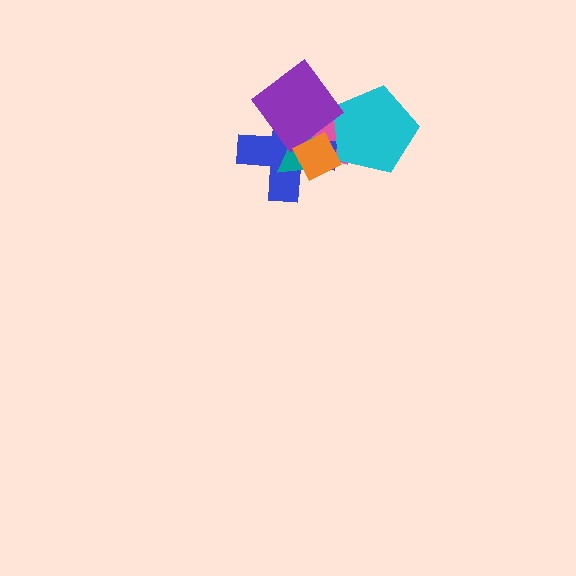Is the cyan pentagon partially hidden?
Yes, it is partially covered by another shape.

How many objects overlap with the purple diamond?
5 objects overlap with the purple diamond.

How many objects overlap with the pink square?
5 objects overlap with the pink square.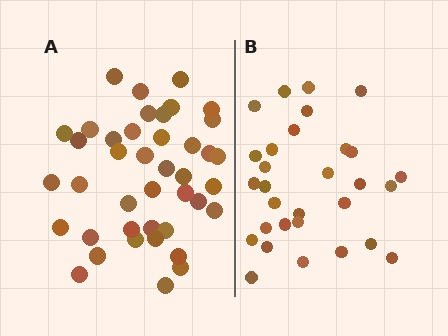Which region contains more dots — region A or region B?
Region A (the left region) has more dots.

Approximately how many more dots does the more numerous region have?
Region A has roughly 12 or so more dots than region B.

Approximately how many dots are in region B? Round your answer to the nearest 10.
About 30 dots.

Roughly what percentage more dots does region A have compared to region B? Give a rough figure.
About 35% more.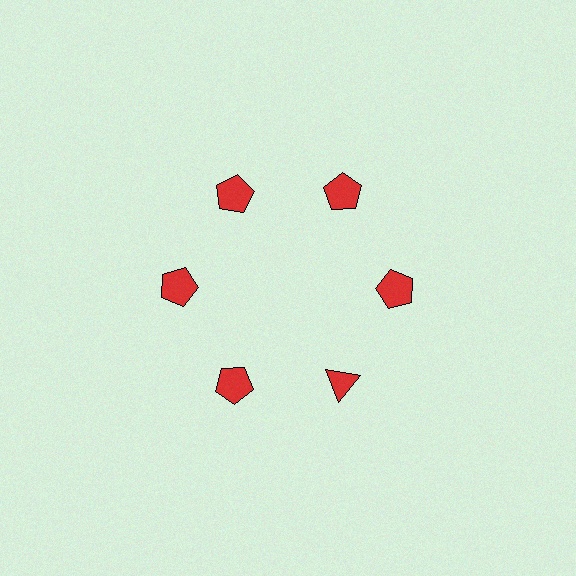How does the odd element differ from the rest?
It has a different shape: triangle instead of pentagon.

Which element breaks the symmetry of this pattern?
The red triangle at roughly the 5 o'clock position breaks the symmetry. All other shapes are red pentagons.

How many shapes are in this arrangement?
There are 6 shapes arranged in a ring pattern.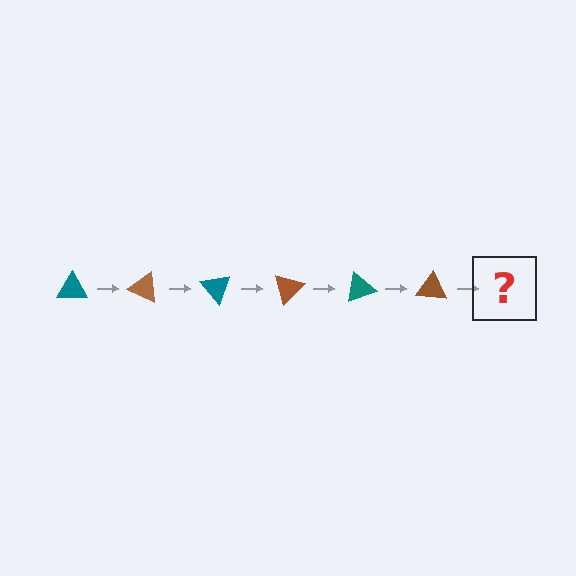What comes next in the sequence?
The next element should be a teal triangle, rotated 150 degrees from the start.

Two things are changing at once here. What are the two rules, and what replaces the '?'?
The two rules are that it rotates 25 degrees each step and the color cycles through teal and brown. The '?' should be a teal triangle, rotated 150 degrees from the start.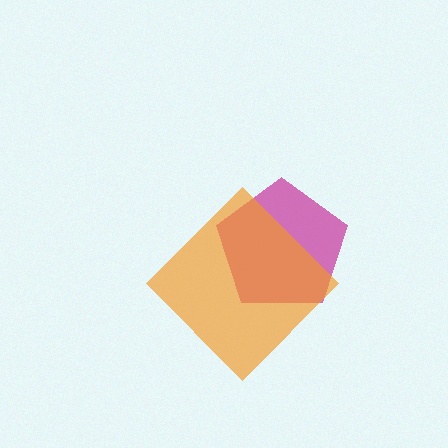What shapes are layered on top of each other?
The layered shapes are: a magenta pentagon, an orange diamond.